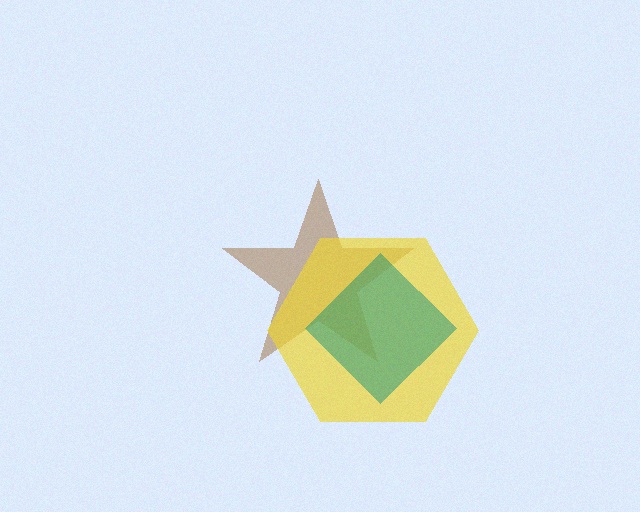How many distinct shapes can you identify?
There are 3 distinct shapes: a brown star, a yellow hexagon, a teal diamond.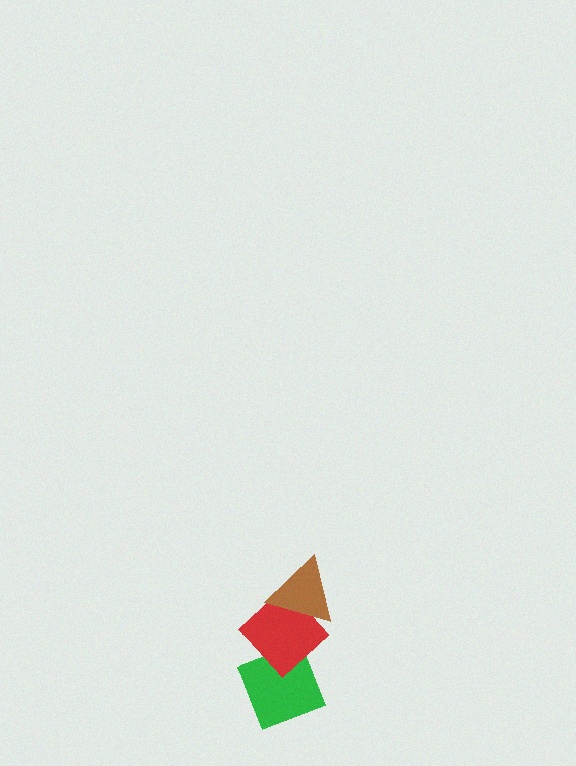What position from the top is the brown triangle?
The brown triangle is 1st from the top.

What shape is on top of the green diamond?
The red diamond is on top of the green diamond.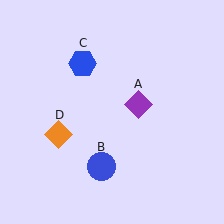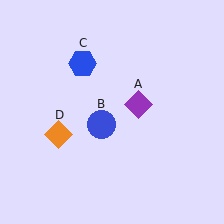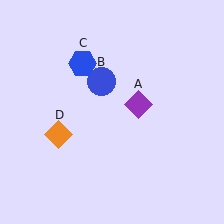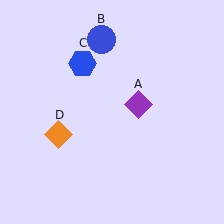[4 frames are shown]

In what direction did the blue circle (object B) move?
The blue circle (object B) moved up.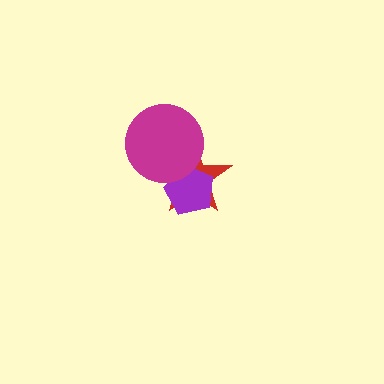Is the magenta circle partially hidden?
No, no other shape covers it.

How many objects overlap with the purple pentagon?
2 objects overlap with the purple pentagon.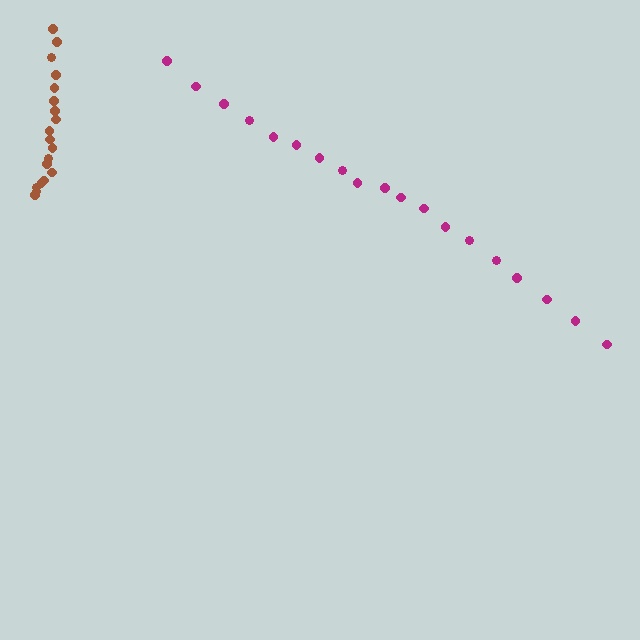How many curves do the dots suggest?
There are 2 distinct paths.